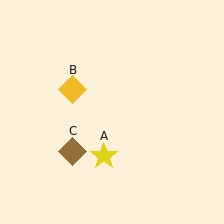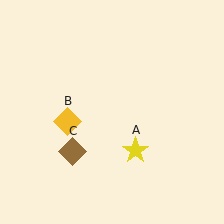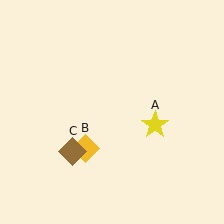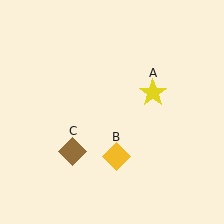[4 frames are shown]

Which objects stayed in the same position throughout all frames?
Brown diamond (object C) remained stationary.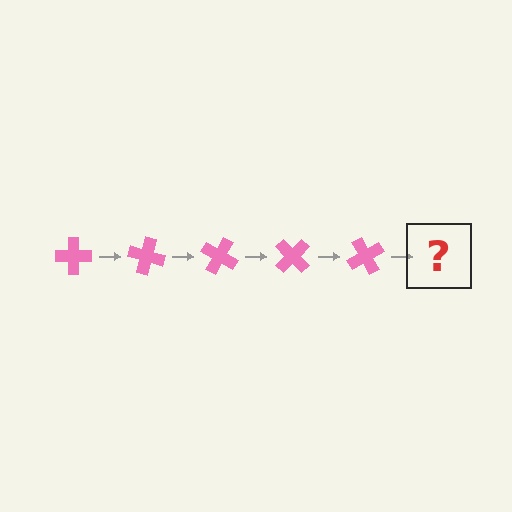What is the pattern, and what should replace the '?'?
The pattern is that the cross rotates 15 degrees each step. The '?' should be a pink cross rotated 75 degrees.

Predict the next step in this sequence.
The next step is a pink cross rotated 75 degrees.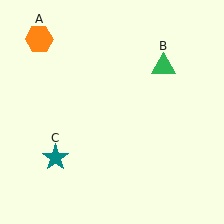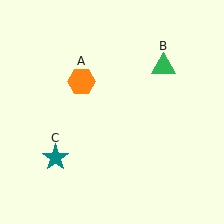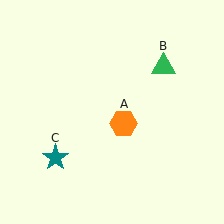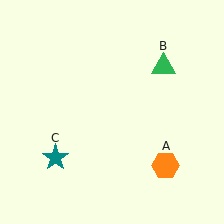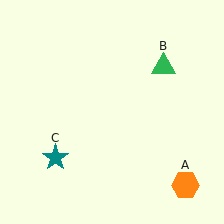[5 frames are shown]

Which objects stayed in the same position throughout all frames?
Green triangle (object B) and teal star (object C) remained stationary.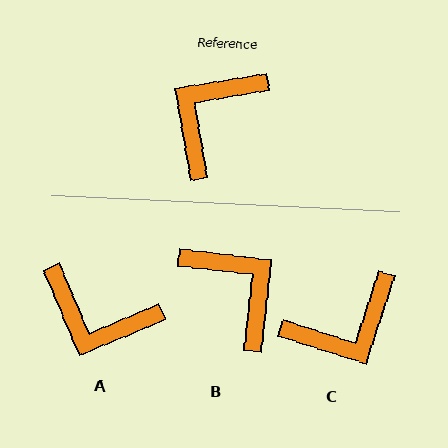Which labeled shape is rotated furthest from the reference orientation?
C, about 153 degrees away.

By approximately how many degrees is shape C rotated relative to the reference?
Approximately 153 degrees counter-clockwise.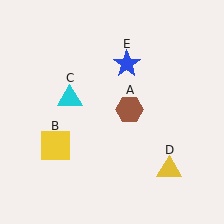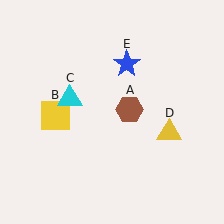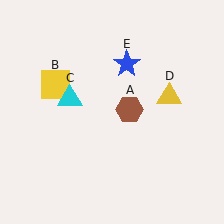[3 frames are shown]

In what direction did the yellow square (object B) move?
The yellow square (object B) moved up.